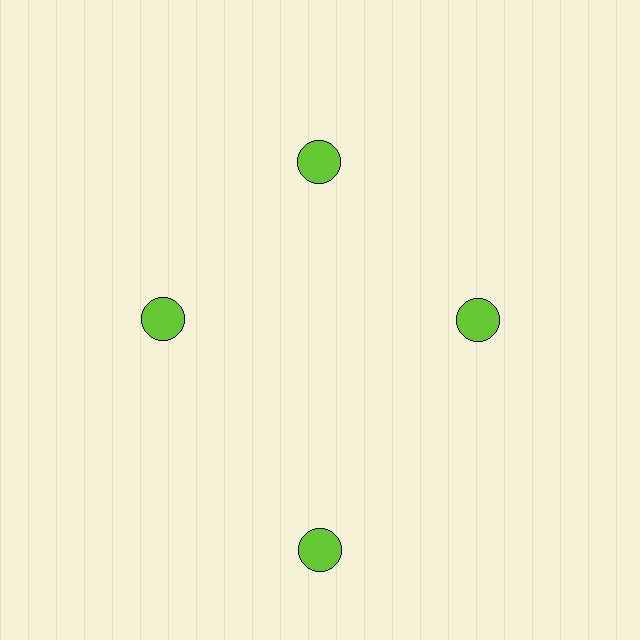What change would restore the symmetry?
The symmetry would be restored by moving it inward, back onto the ring so that all 4 circles sit at equal angles and equal distance from the center.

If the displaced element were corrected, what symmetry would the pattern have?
It would have 4-fold rotational symmetry — the pattern would map onto itself every 90 degrees.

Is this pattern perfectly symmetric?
No. The 4 lime circles are arranged in a ring, but one element near the 6 o'clock position is pushed outward from the center, breaking the 4-fold rotational symmetry.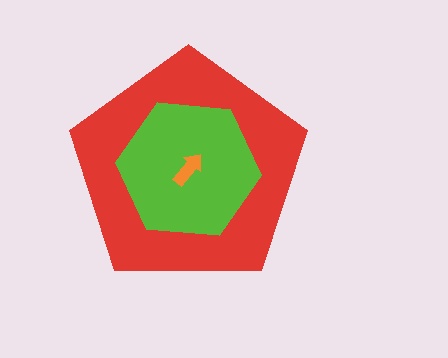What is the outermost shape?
The red pentagon.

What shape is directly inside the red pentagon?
The lime hexagon.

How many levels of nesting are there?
3.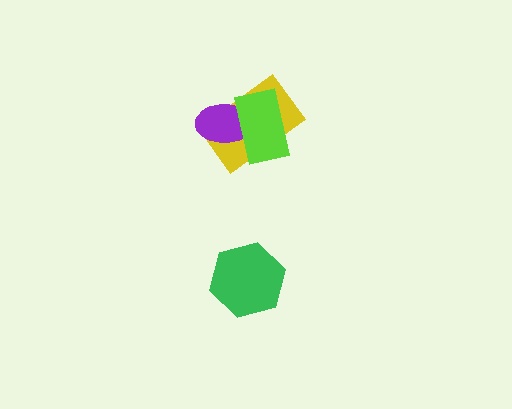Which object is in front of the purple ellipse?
The lime rectangle is in front of the purple ellipse.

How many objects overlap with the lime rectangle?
2 objects overlap with the lime rectangle.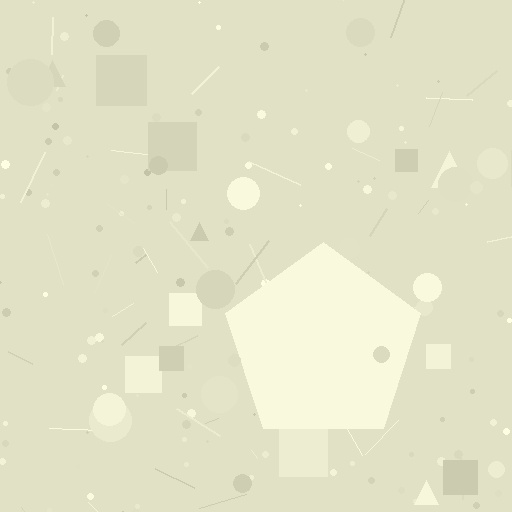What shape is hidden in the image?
A pentagon is hidden in the image.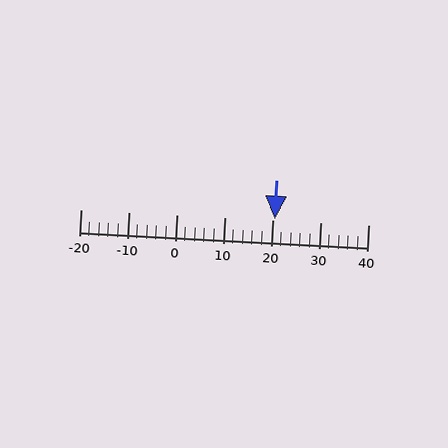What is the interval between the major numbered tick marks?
The major tick marks are spaced 10 units apart.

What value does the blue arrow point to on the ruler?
The blue arrow points to approximately 20.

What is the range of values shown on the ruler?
The ruler shows values from -20 to 40.